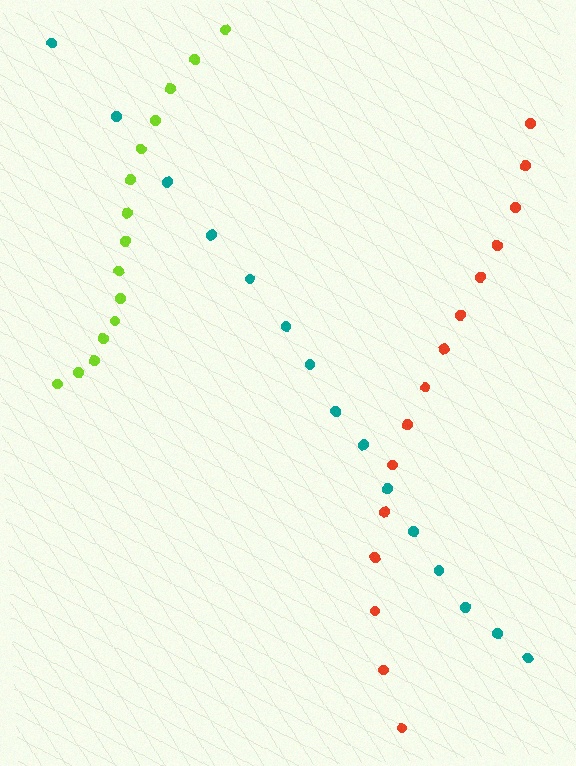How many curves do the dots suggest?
There are 3 distinct paths.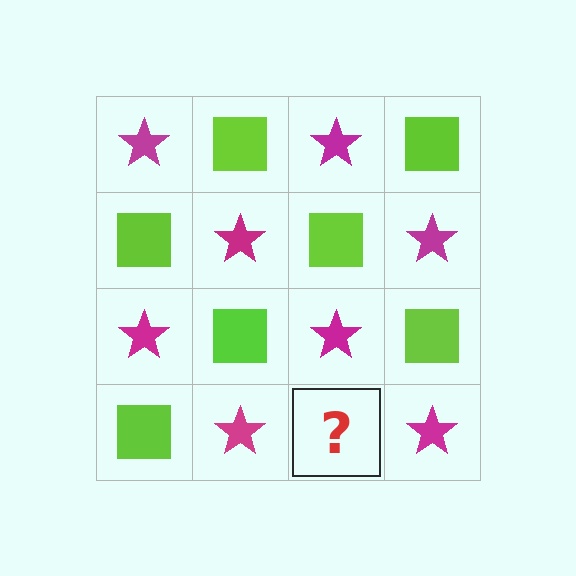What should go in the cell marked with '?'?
The missing cell should contain a lime square.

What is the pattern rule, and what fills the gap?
The rule is that it alternates magenta star and lime square in a checkerboard pattern. The gap should be filled with a lime square.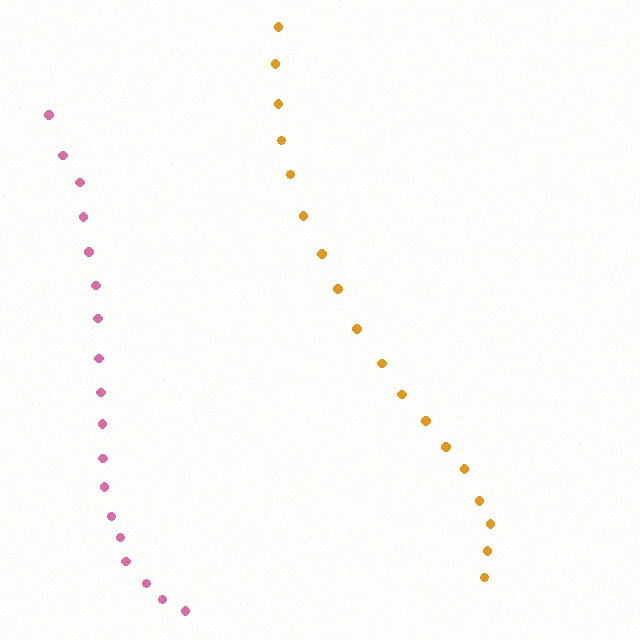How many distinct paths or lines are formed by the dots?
There are 2 distinct paths.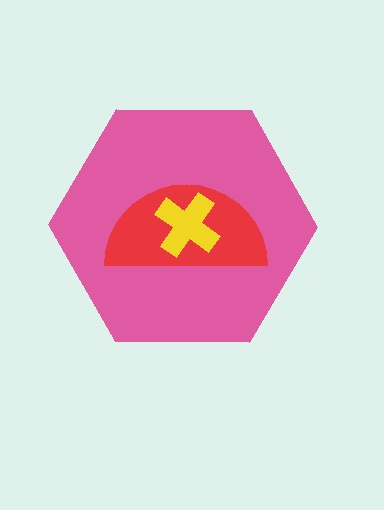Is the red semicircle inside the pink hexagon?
Yes.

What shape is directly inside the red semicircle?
The yellow cross.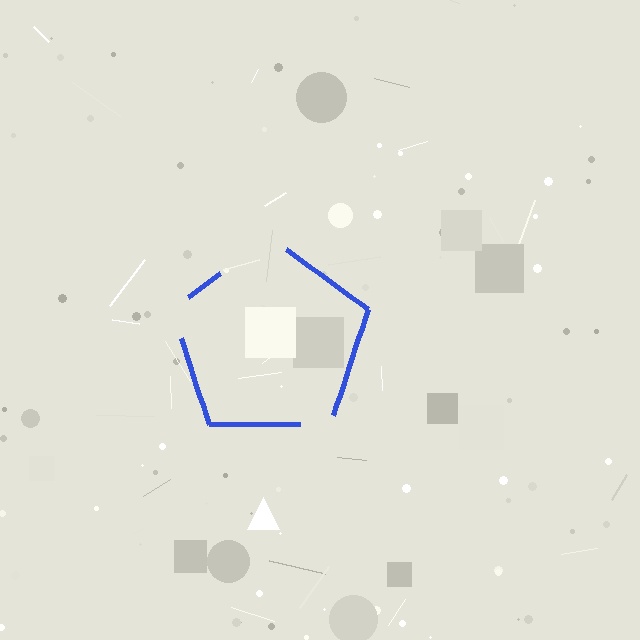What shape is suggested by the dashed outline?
The dashed outline suggests a pentagon.